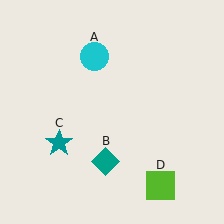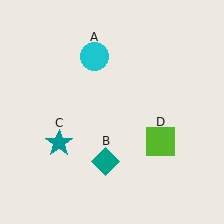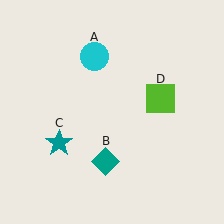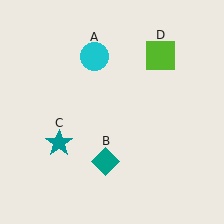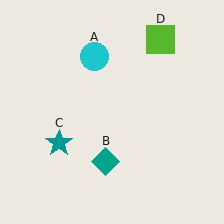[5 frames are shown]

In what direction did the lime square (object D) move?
The lime square (object D) moved up.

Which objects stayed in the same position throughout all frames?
Cyan circle (object A) and teal diamond (object B) and teal star (object C) remained stationary.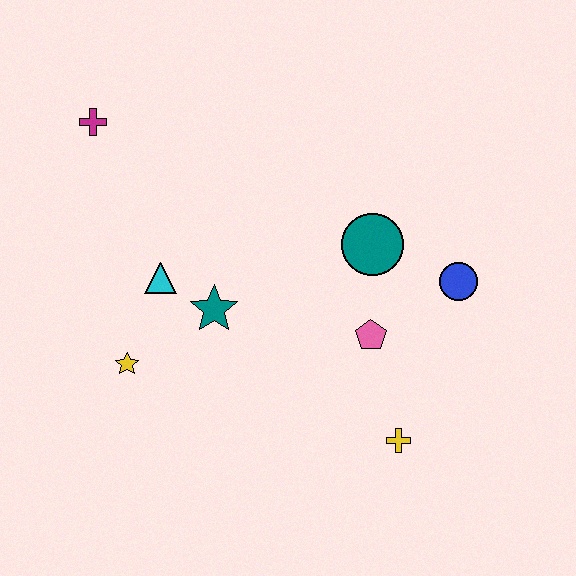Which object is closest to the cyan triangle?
The teal star is closest to the cyan triangle.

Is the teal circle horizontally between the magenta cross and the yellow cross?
Yes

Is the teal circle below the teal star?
No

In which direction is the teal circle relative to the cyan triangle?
The teal circle is to the right of the cyan triangle.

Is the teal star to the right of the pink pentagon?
No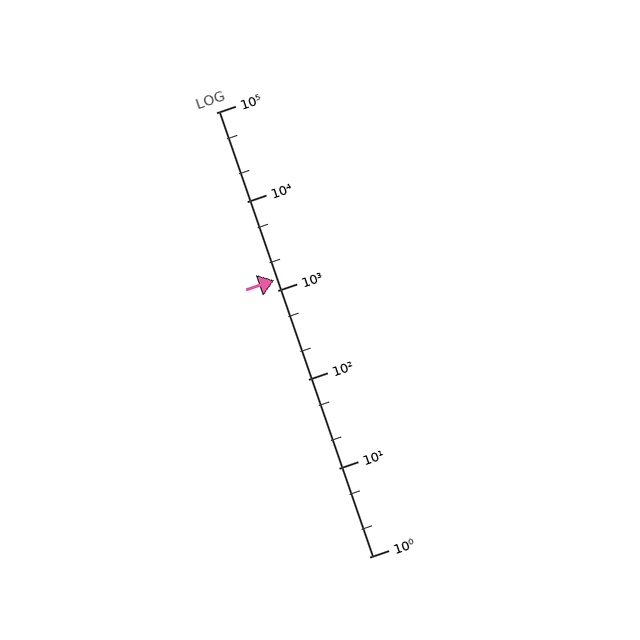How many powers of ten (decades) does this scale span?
The scale spans 5 decades, from 1 to 100000.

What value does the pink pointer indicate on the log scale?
The pointer indicates approximately 1300.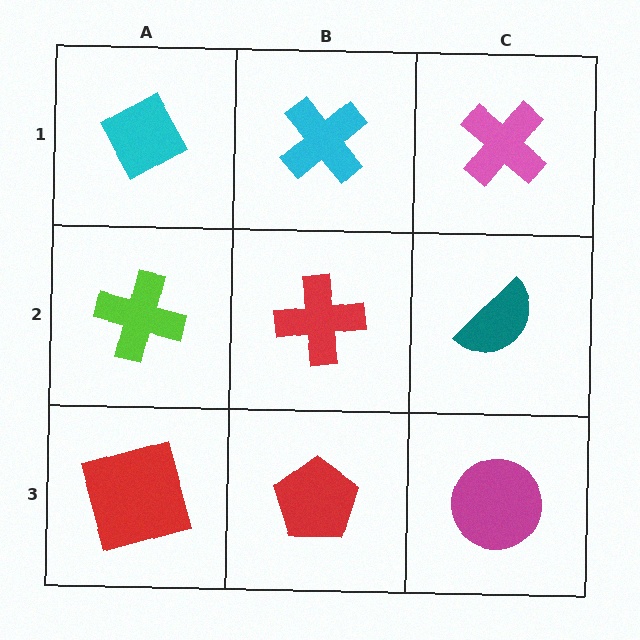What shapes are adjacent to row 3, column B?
A red cross (row 2, column B), a red square (row 3, column A), a magenta circle (row 3, column C).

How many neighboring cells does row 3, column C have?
2.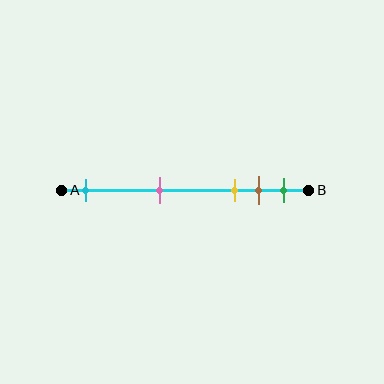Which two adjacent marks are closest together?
The brown and green marks are the closest adjacent pair.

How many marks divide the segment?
There are 5 marks dividing the segment.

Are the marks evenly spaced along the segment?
No, the marks are not evenly spaced.